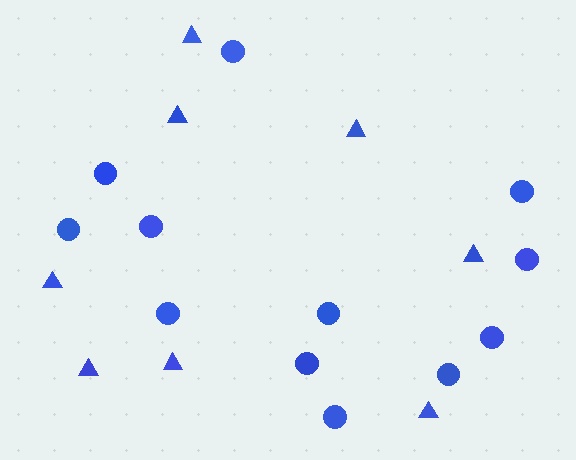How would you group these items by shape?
There are 2 groups: one group of triangles (8) and one group of circles (12).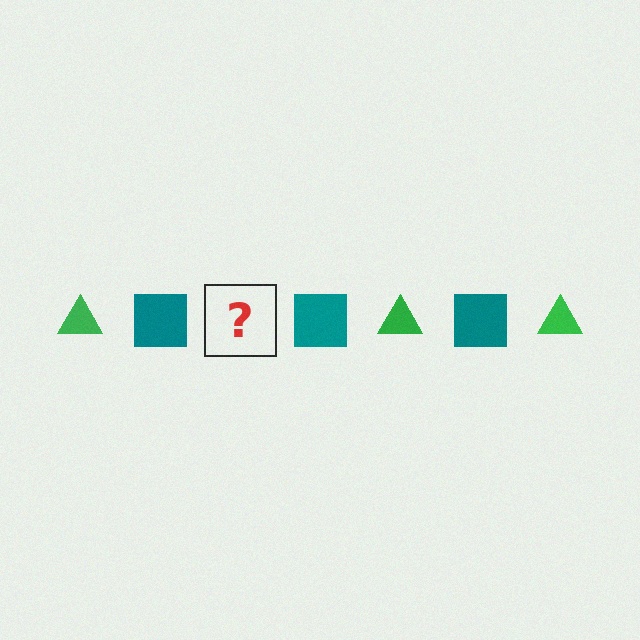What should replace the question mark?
The question mark should be replaced with a green triangle.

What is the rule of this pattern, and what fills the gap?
The rule is that the pattern alternates between green triangle and teal square. The gap should be filled with a green triangle.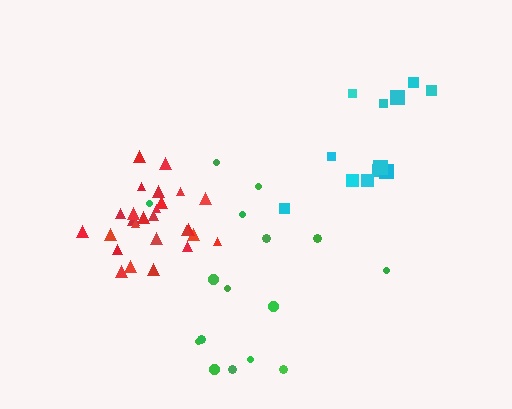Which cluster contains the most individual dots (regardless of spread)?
Red (26).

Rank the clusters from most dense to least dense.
red, cyan, green.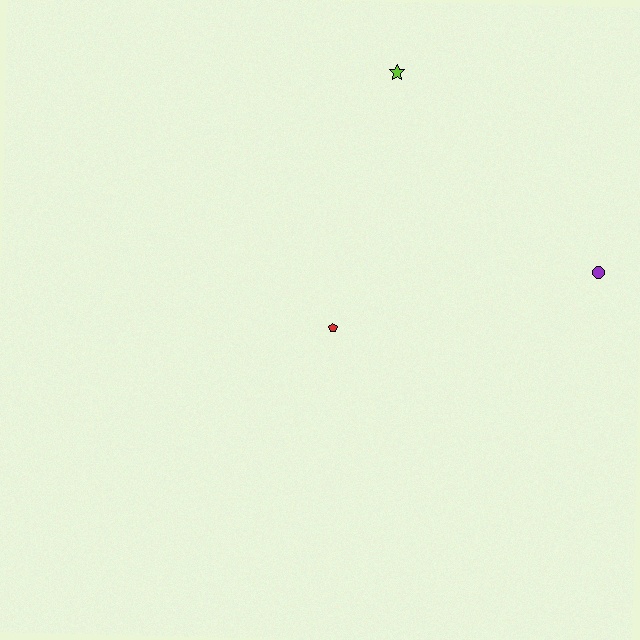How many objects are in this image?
There are 3 objects.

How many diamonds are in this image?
There are no diamonds.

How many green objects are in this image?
There are no green objects.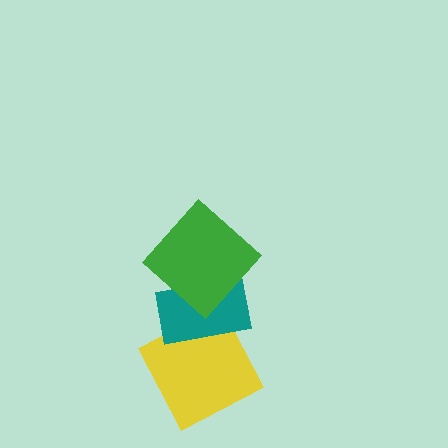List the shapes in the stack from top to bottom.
From top to bottom: the green diamond, the teal rectangle, the yellow square.